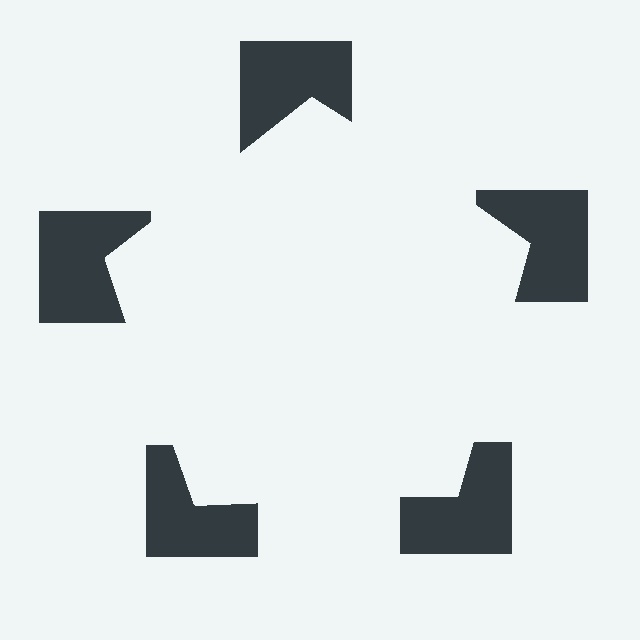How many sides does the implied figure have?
5 sides.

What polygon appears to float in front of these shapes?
An illusory pentagon — its edges are inferred from the aligned wedge cuts in the notched squares, not physically drawn.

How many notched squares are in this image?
There are 5 — one at each vertex of the illusory pentagon.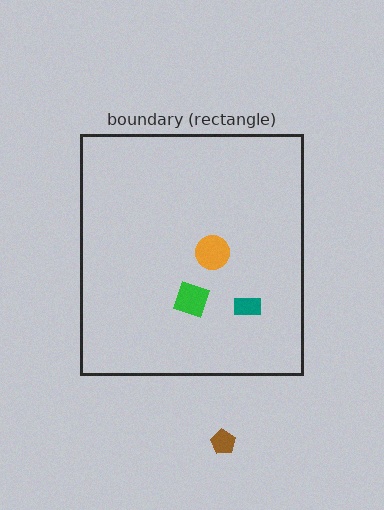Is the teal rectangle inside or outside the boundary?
Inside.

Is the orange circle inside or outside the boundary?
Inside.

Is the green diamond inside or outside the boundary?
Inside.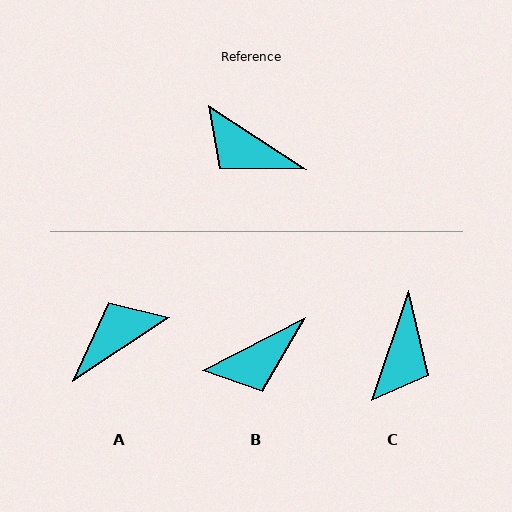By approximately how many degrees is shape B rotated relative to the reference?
Approximately 61 degrees counter-clockwise.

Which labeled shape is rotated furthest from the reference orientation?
A, about 114 degrees away.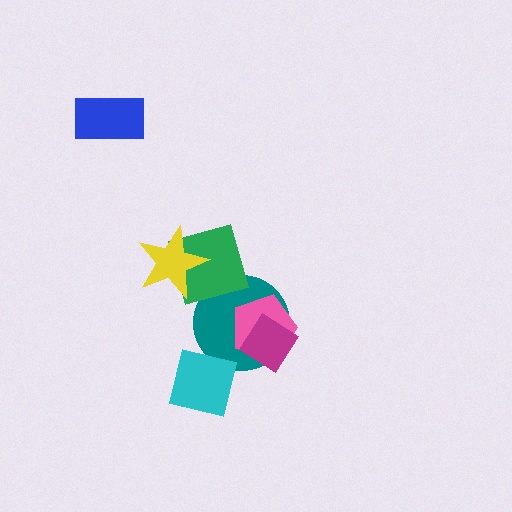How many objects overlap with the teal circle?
4 objects overlap with the teal circle.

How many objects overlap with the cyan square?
1 object overlaps with the cyan square.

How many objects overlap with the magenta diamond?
2 objects overlap with the magenta diamond.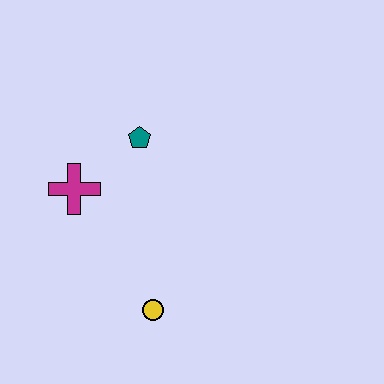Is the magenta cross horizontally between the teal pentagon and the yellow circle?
No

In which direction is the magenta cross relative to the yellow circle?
The magenta cross is above the yellow circle.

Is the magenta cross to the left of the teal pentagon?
Yes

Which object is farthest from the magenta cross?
The yellow circle is farthest from the magenta cross.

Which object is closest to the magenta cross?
The teal pentagon is closest to the magenta cross.